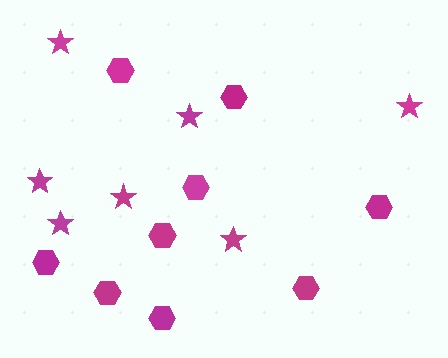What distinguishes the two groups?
There are 2 groups: one group of hexagons (9) and one group of stars (7).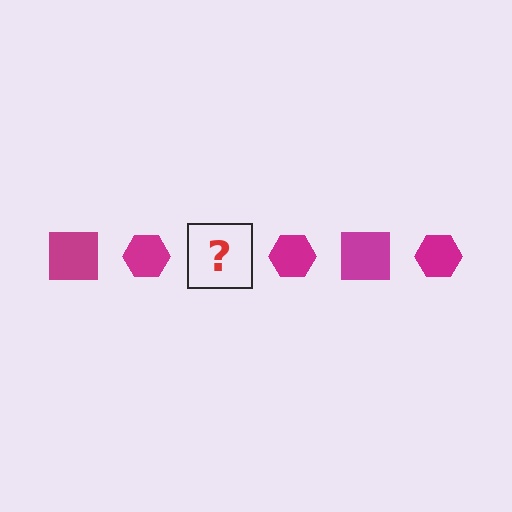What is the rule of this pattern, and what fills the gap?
The rule is that the pattern cycles through square, hexagon shapes in magenta. The gap should be filled with a magenta square.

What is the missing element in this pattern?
The missing element is a magenta square.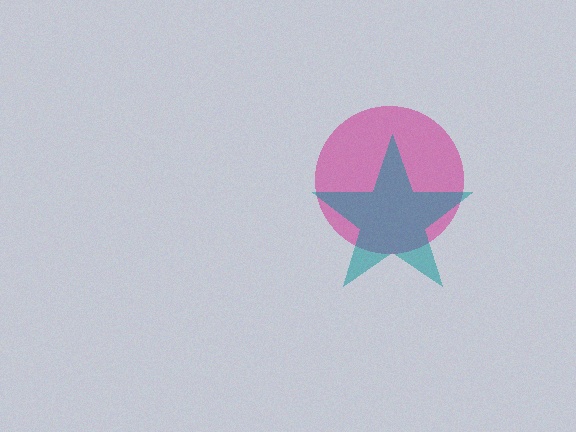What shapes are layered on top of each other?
The layered shapes are: a magenta circle, a teal star.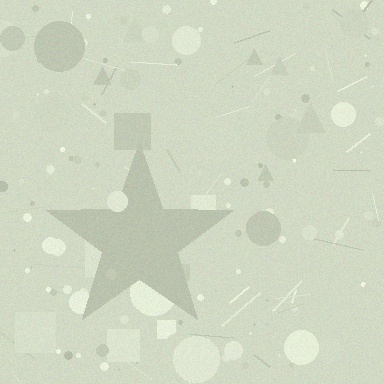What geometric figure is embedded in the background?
A star is embedded in the background.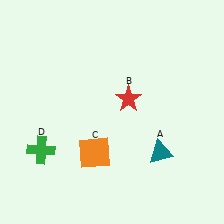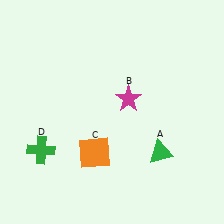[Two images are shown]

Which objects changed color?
A changed from teal to green. B changed from red to magenta.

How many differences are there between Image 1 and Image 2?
There are 2 differences between the two images.